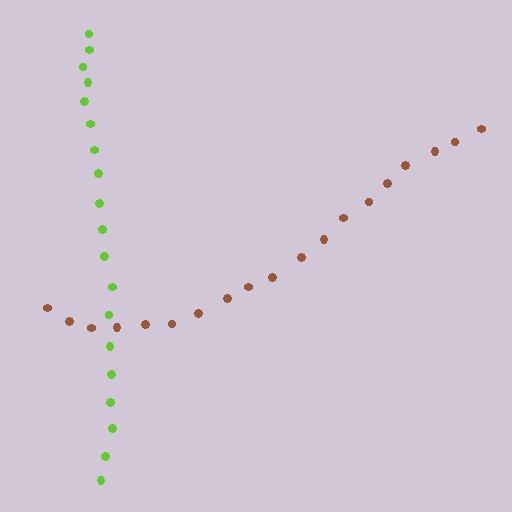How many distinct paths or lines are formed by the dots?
There are 2 distinct paths.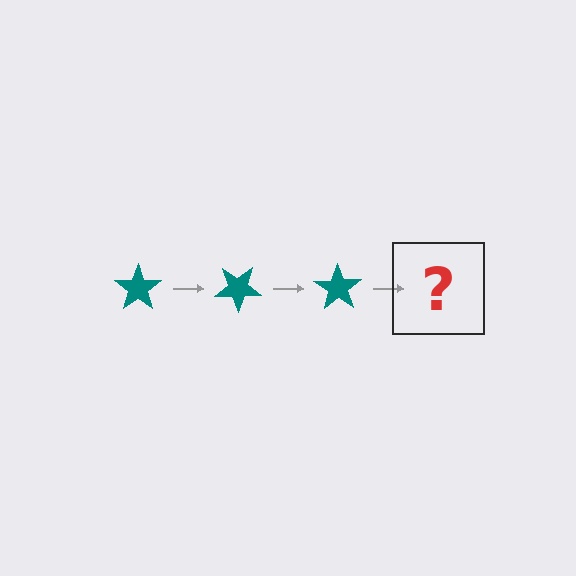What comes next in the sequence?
The next element should be a teal star rotated 105 degrees.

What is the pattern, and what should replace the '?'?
The pattern is that the star rotates 35 degrees each step. The '?' should be a teal star rotated 105 degrees.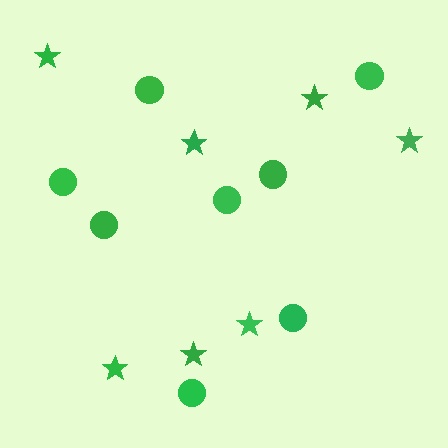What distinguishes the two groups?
There are 2 groups: one group of stars (7) and one group of circles (8).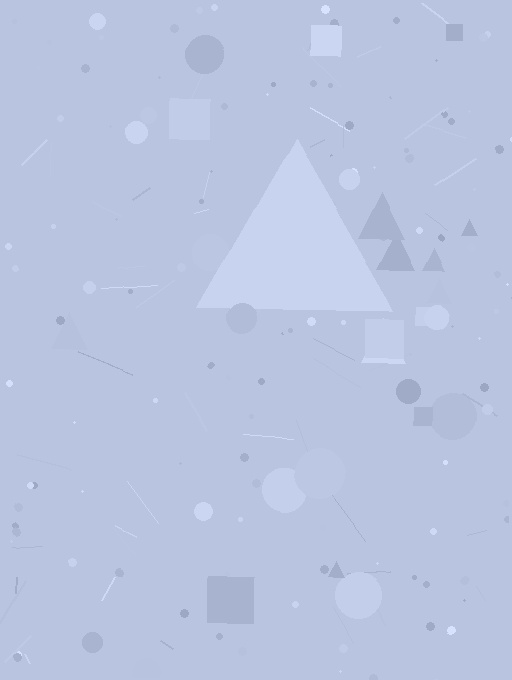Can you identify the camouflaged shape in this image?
The camouflaged shape is a triangle.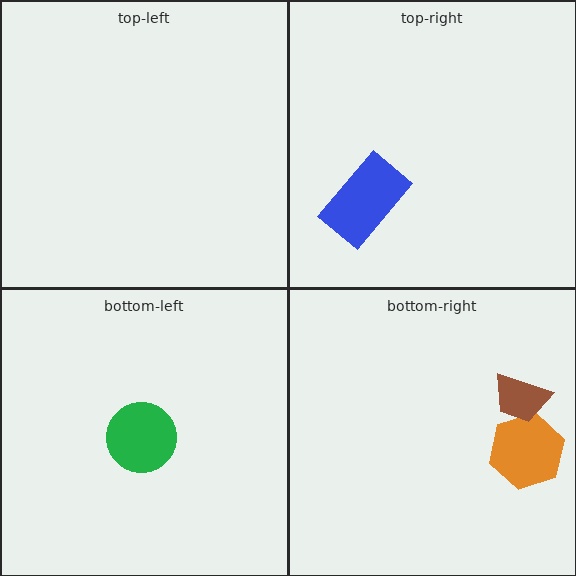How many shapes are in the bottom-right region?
2.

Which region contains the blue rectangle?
The top-right region.